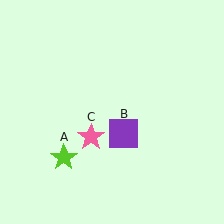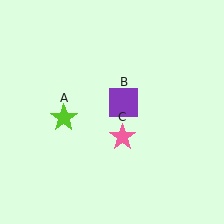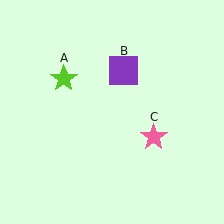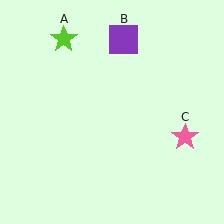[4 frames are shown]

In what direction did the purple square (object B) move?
The purple square (object B) moved up.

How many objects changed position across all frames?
3 objects changed position: lime star (object A), purple square (object B), pink star (object C).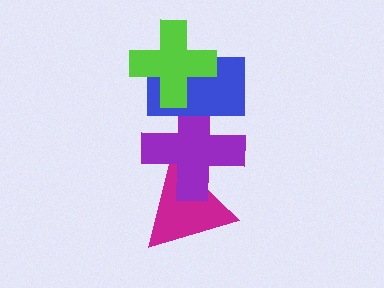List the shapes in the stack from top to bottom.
From top to bottom: the lime cross, the blue rectangle, the purple cross, the magenta triangle.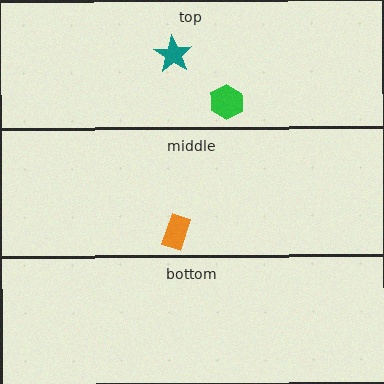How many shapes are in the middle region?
1.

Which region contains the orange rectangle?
The middle region.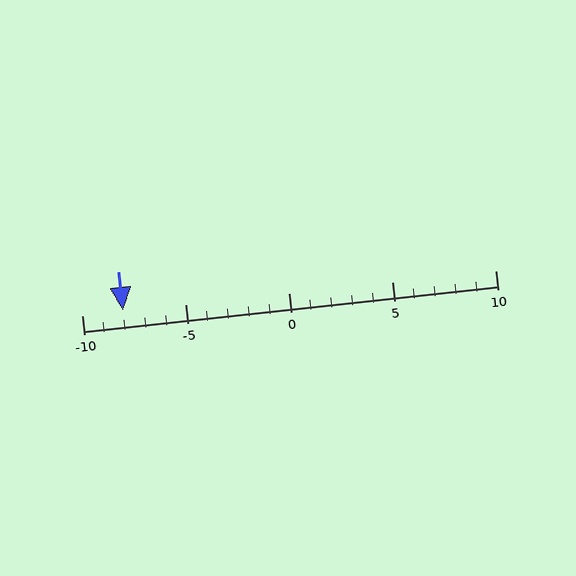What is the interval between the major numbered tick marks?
The major tick marks are spaced 5 units apart.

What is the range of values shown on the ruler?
The ruler shows values from -10 to 10.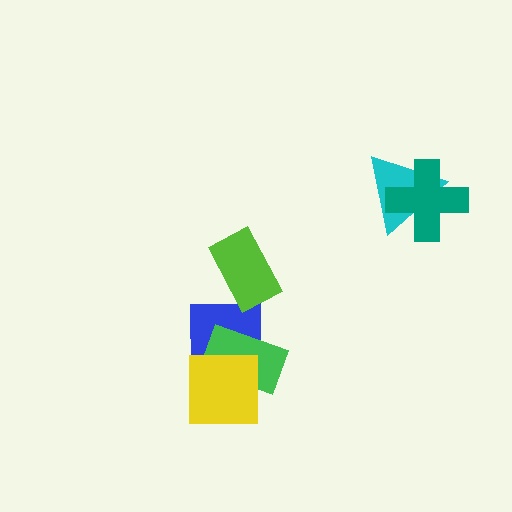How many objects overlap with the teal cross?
1 object overlaps with the teal cross.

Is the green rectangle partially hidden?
Yes, it is partially covered by another shape.